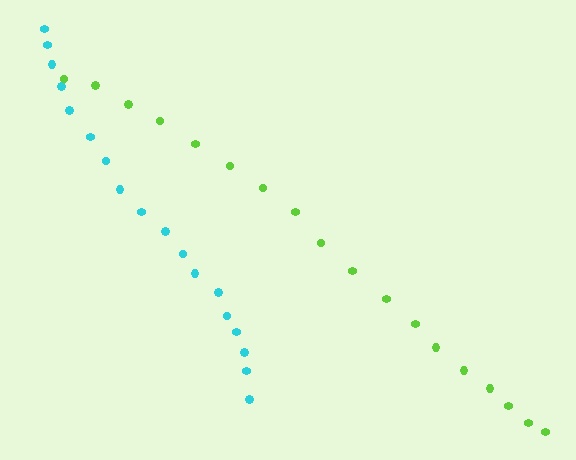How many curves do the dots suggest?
There are 2 distinct paths.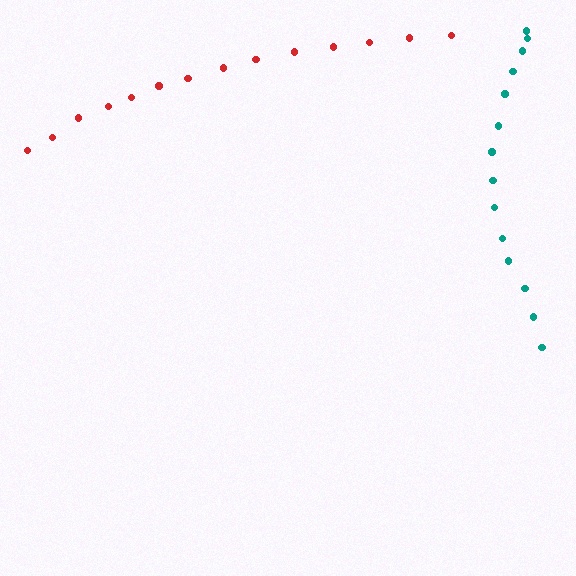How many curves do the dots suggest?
There are 2 distinct paths.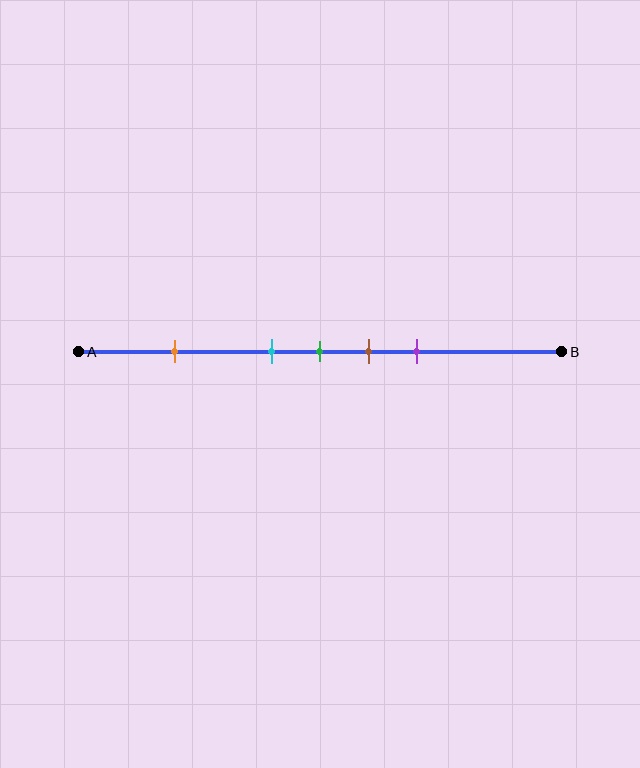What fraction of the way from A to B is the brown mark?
The brown mark is approximately 60% (0.6) of the way from A to B.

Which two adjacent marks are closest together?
The cyan and green marks are the closest adjacent pair.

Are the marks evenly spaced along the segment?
No, the marks are not evenly spaced.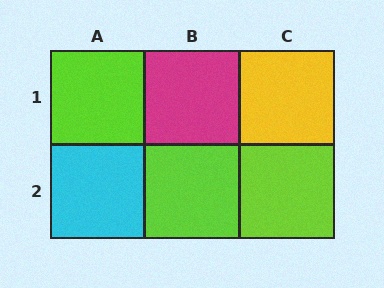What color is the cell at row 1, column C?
Yellow.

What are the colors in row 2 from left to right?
Cyan, lime, lime.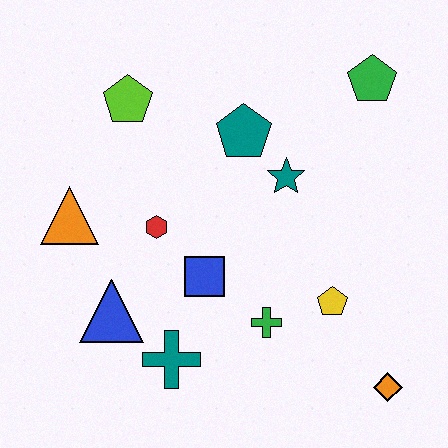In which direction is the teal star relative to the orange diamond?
The teal star is above the orange diamond.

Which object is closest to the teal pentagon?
The teal star is closest to the teal pentagon.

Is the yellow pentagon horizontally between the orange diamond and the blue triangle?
Yes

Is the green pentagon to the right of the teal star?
Yes